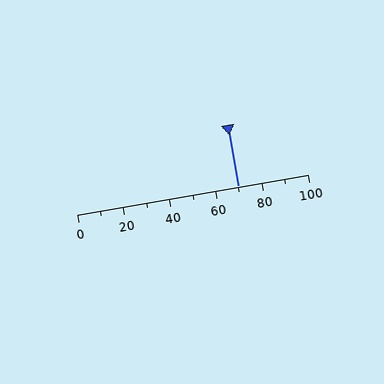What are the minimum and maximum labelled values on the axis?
The axis runs from 0 to 100.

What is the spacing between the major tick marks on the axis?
The major ticks are spaced 20 apart.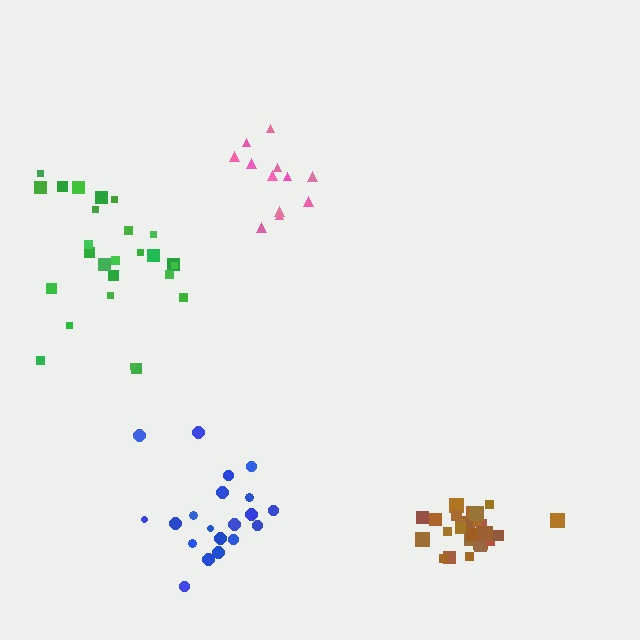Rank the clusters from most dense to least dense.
brown, pink, blue, green.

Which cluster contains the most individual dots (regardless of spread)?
Brown (27).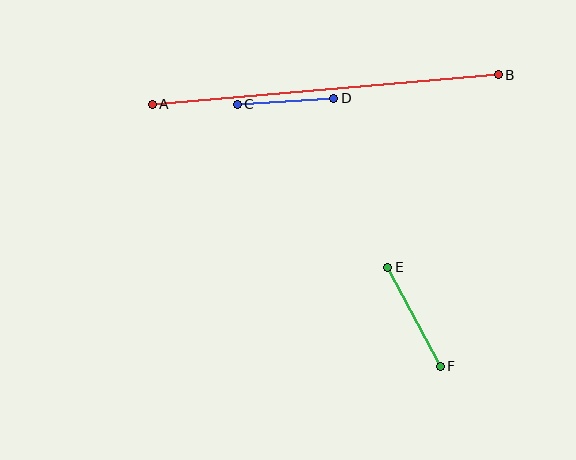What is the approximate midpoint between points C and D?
The midpoint is at approximately (285, 101) pixels.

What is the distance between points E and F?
The distance is approximately 112 pixels.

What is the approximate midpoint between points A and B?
The midpoint is at approximately (325, 89) pixels.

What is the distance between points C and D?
The distance is approximately 97 pixels.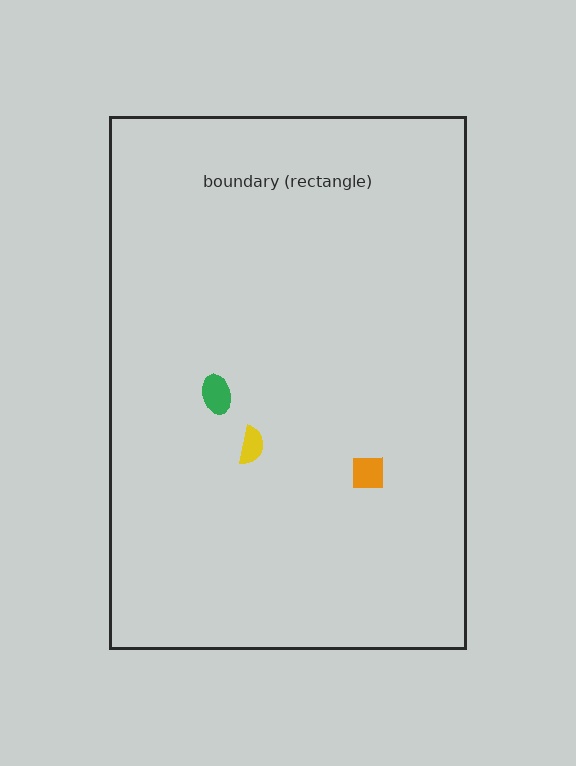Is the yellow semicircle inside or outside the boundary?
Inside.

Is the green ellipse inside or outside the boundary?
Inside.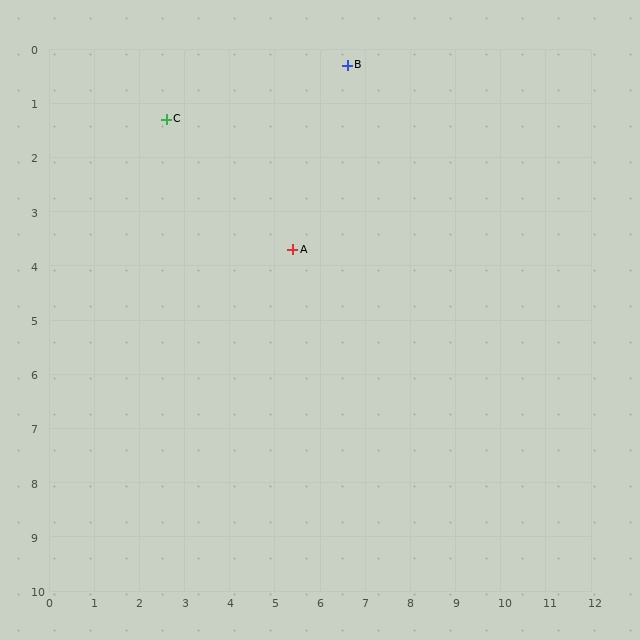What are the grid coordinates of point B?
Point B is at approximately (6.6, 0.3).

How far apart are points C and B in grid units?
Points C and B are about 4.1 grid units apart.